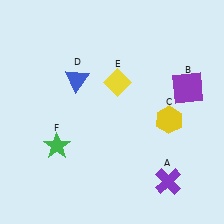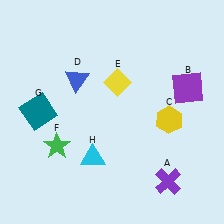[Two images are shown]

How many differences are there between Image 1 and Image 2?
There are 2 differences between the two images.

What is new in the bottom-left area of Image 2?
A cyan triangle (H) was added in the bottom-left area of Image 2.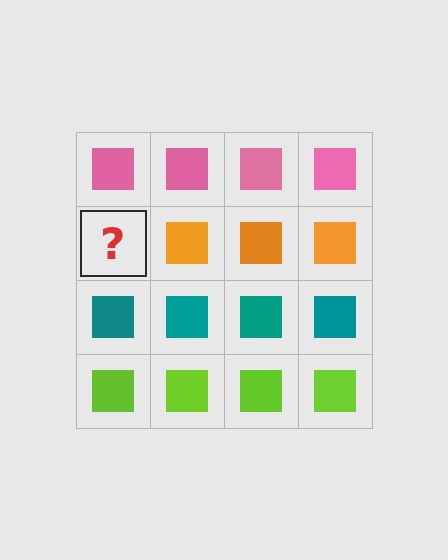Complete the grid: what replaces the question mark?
The question mark should be replaced with an orange square.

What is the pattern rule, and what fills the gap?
The rule is that each row has a consistent color. The gap should be filled with an orange square.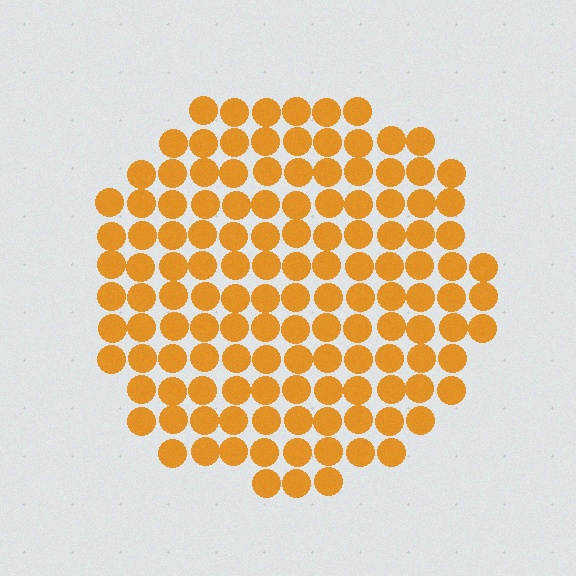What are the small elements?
The small elements are circles.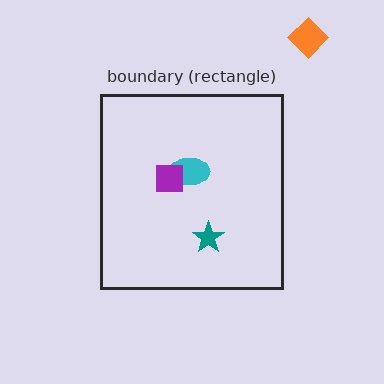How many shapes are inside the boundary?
3 inside, 1 outside.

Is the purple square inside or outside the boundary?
Inside.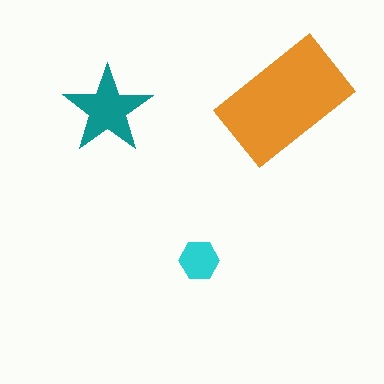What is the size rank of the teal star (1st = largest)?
2nd.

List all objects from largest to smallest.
The orange rectangle, the teal star, the cyan hexagon.